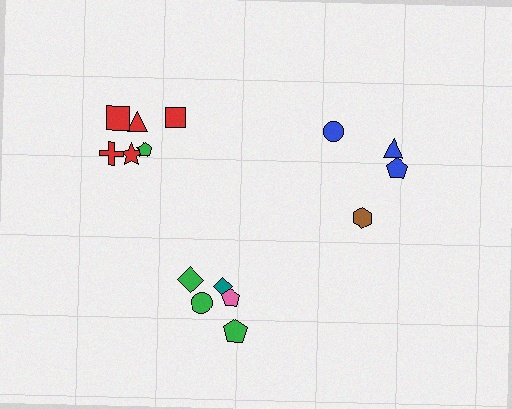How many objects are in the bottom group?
There are 5 objects.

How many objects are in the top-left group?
There are 7 objects.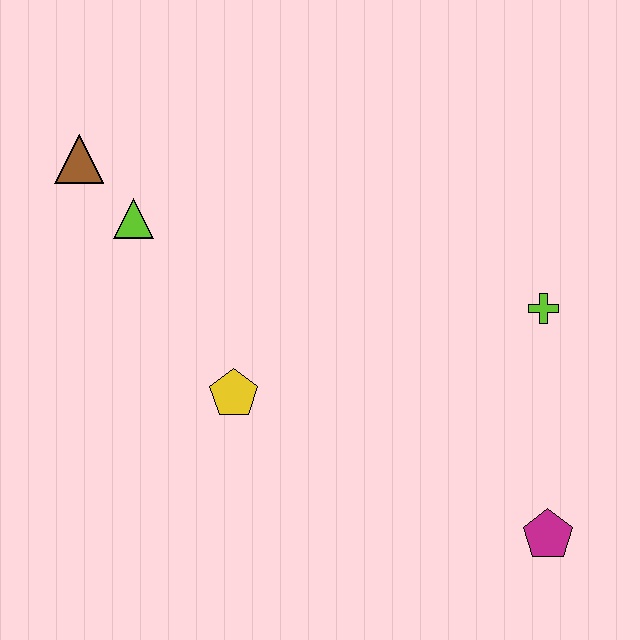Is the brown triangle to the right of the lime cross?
No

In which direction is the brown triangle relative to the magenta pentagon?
The brown triangle is to the left of the magenta pentagon.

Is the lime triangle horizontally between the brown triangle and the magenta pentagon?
Yes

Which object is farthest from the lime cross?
The brown triangle is farthest from the lime cross.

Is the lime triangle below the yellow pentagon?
No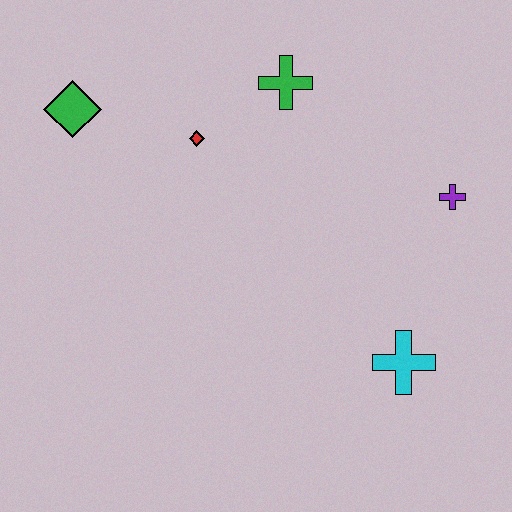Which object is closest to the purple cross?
The cyan cross is closest to the purple cross.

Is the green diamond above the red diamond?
Yes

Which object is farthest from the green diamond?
The cyan cross is farthest from the green diamond.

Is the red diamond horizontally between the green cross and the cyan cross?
No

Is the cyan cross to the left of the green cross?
No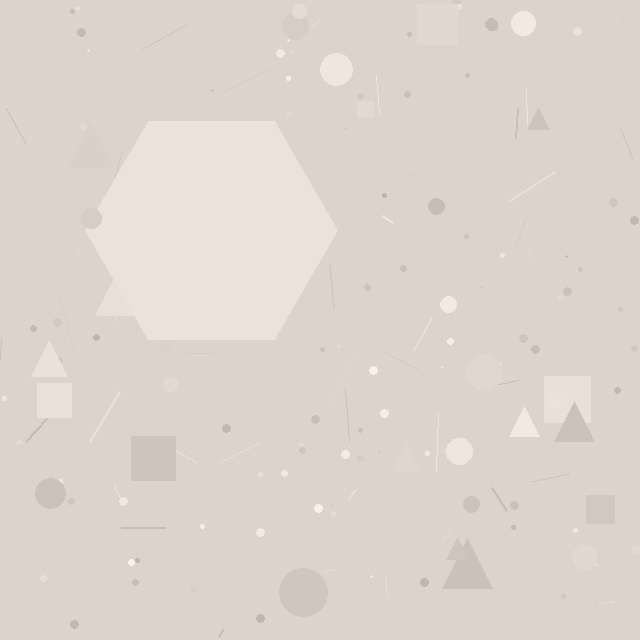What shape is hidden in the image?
A hexagon is hidden in the image.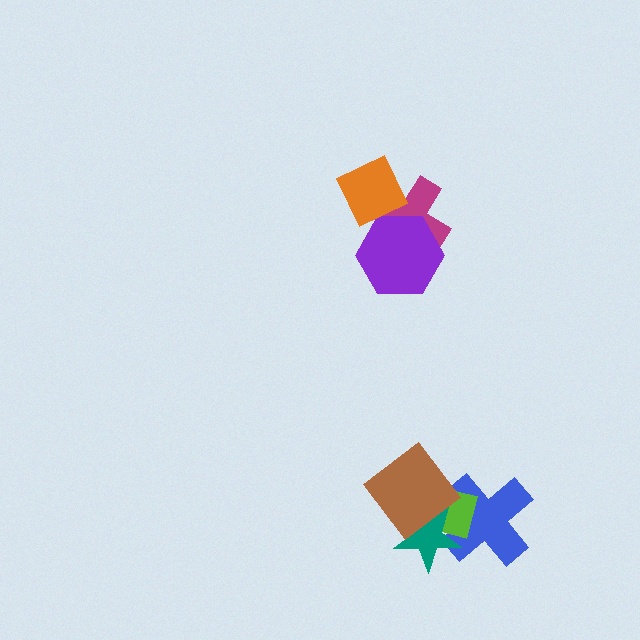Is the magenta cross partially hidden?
Yes, it is partially covered by another shape.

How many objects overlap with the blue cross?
3 objects overlap with the blue cross.